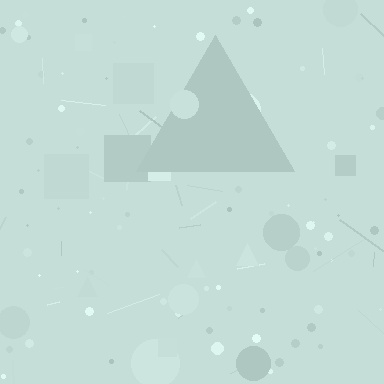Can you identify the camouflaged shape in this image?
The camouflaged shape is a triangle.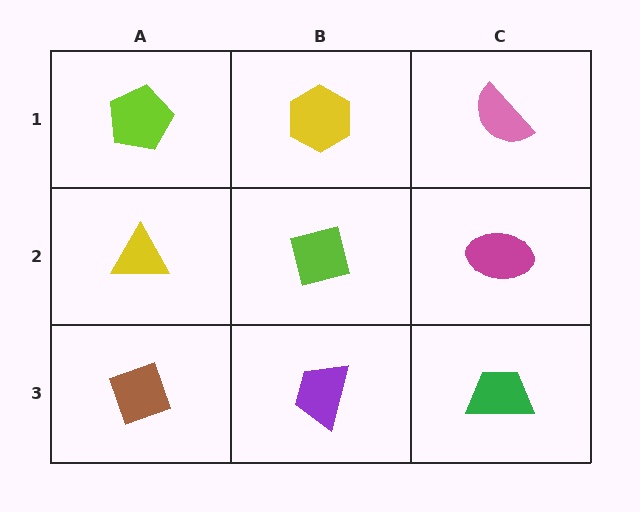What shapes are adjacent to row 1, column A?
A yellow triangle (row 2, column A), a yellow hexagon (row 1, column B).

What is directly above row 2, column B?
A yellow hexagon.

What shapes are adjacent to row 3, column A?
A yellow triangle (row 2, column A), a purple trapezoid (row 3, column B).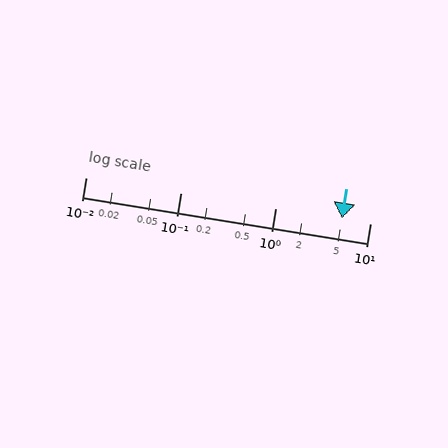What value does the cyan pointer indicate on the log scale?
The pointer indicates approximately 5.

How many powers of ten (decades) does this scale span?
The scale spans 3 decades, from 0.01 to 10.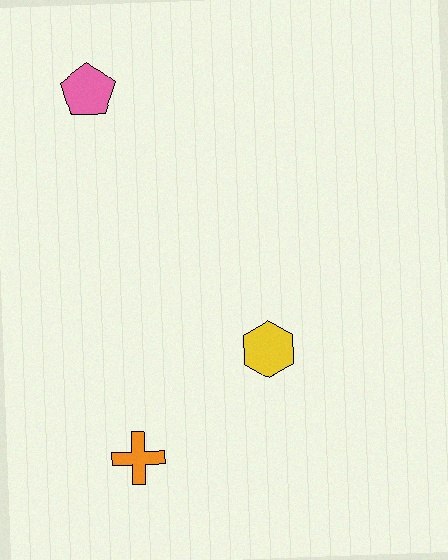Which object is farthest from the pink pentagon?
The orange cross is farthest from the pink pentagon.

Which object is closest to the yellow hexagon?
The orange cross is closest to the yellow hexagon.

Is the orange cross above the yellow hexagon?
No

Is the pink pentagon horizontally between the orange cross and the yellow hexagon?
No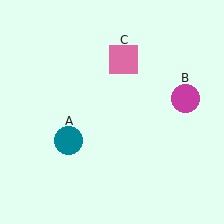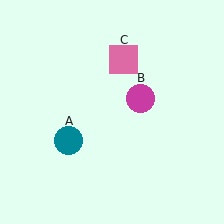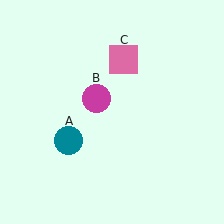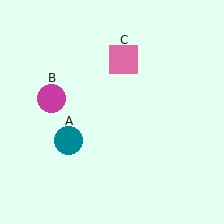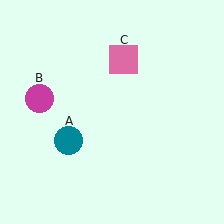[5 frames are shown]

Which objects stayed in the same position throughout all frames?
Teal circle (object A) and pink square (object C) remained stationary.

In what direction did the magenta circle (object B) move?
The magenta circle (object B) moved left.